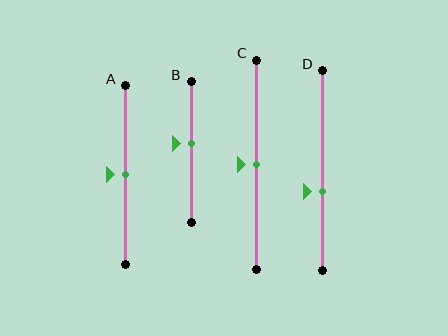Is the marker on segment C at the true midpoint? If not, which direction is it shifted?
Yes, the marker on segment C is at the true midpoint.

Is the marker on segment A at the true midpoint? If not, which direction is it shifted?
Yes, the marker on segment A is at the true midpoint.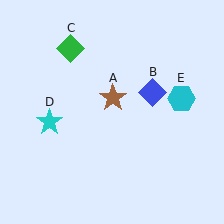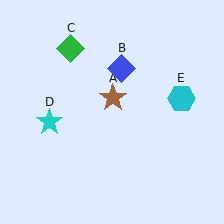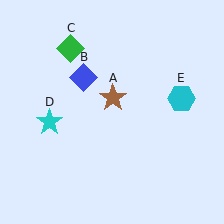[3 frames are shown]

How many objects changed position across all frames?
1 object changed position: blue diamond (object B).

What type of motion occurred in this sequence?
The blue diamond (object B) rotated counterclockwise around the center of the scene.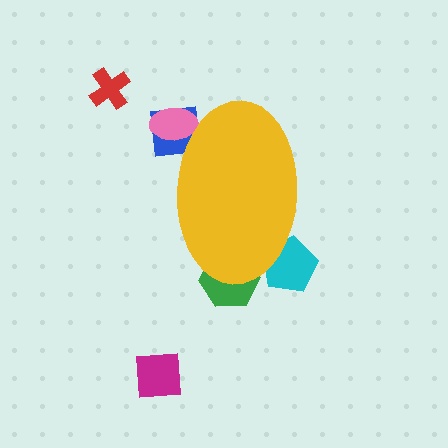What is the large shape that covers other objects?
A yellow ellipse.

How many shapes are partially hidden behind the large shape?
4 shapes are partially hidden.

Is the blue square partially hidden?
Yes, the blue square is partially hidden behind the yellow ellipse.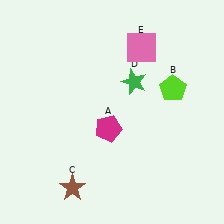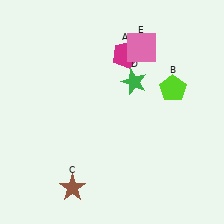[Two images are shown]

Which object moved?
The magenta pentagon (A) moved up.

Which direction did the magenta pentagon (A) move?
The magenta pentagon (A) moved up.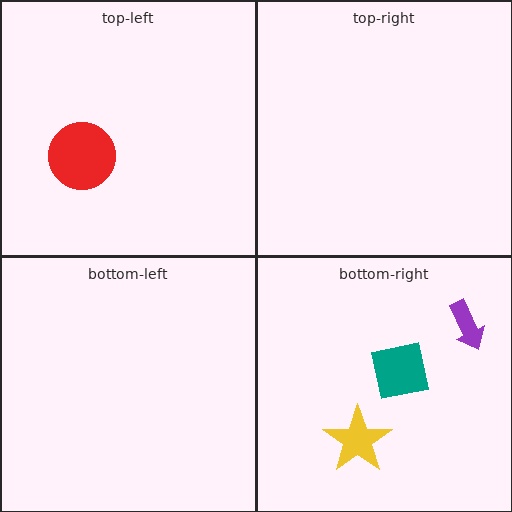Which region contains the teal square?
The bottom-right region.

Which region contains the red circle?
The top-left region.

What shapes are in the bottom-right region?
The yellow star, the teal square, the purple arrow.